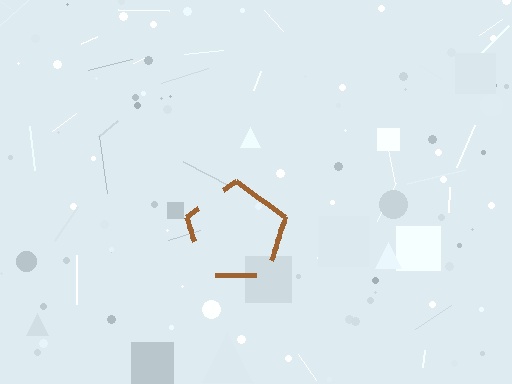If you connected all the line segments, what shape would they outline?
They would outline a pentagon.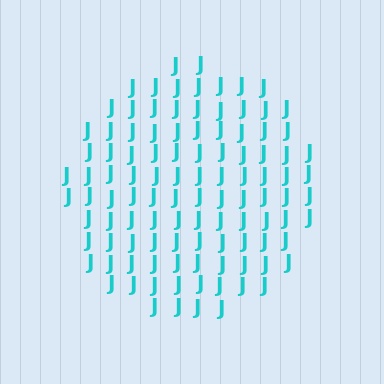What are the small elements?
The small elements are letter J's.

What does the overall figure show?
The overall figure shows a circle.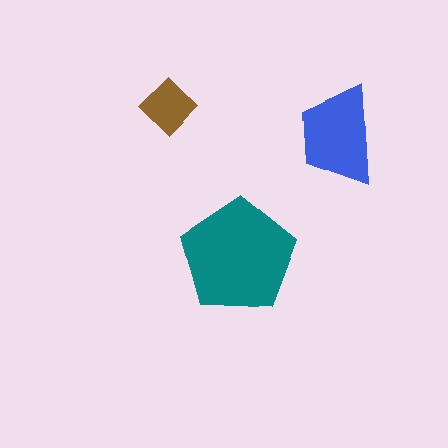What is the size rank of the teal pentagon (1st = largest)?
1st.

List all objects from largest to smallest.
The teal pentagon, the blue trapezoid, the brown diamond.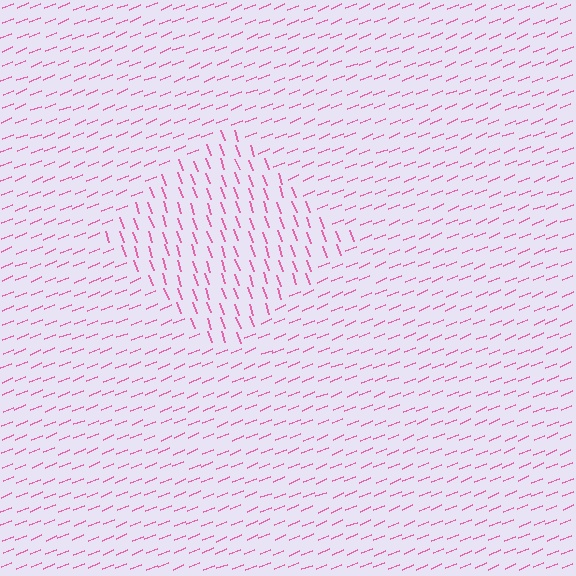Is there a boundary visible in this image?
Yes, there is a texture boundary formed by a change in line orientation.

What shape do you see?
I see a diamond.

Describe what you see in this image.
The image is filled with small pink line segments. A diamond region in the image has lines oriented differently from the surrounding lines, creating a visible texture boundary.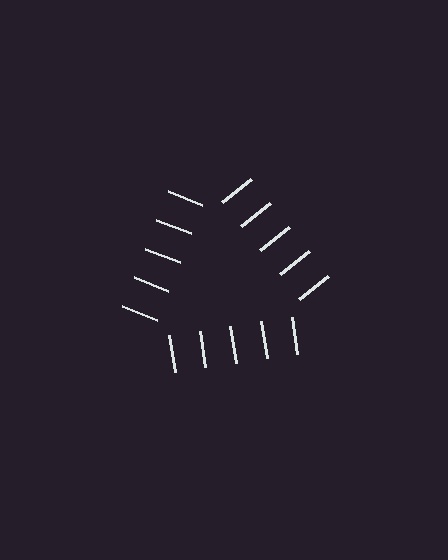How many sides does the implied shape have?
3 sides — the line-ends trace a triangle.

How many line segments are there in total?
15 — 5 along each of the 3 edges.